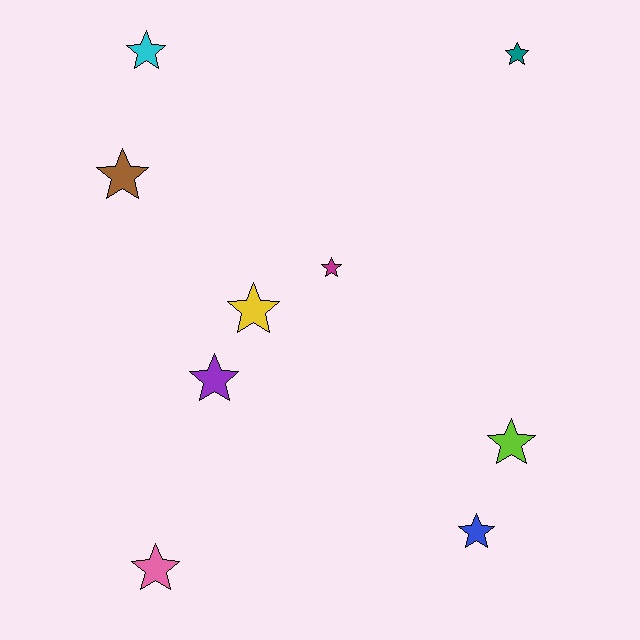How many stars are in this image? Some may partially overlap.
There are 9 stars.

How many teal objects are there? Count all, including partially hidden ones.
There is 1 teal object.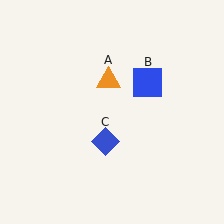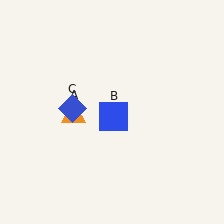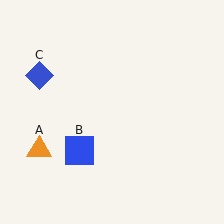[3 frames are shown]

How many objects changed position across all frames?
3 objects changed position: orange triangle (object A), blue square (object B), blue diamond (object C).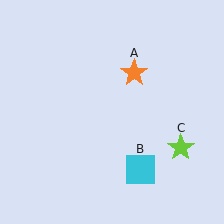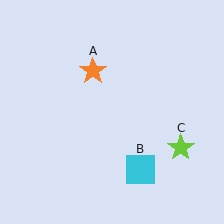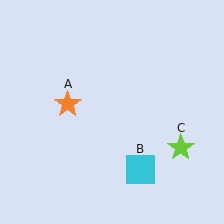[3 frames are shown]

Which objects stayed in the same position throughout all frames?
Cyan square (object B) and lime star (object C) remained stationary.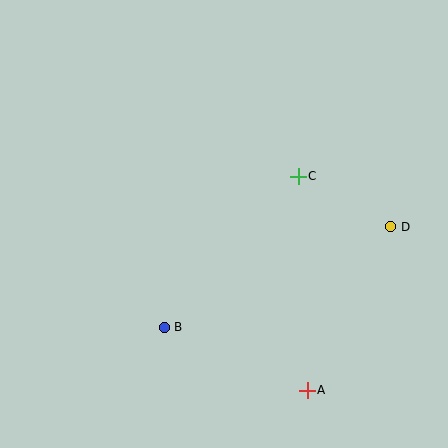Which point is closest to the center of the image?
Point C at (298, 176) is closest to the center.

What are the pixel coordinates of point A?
Point A is at (307, 390).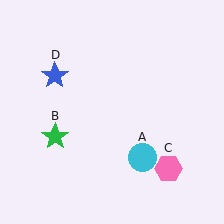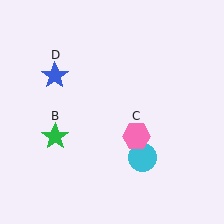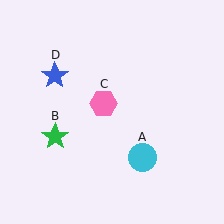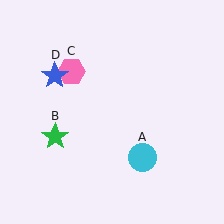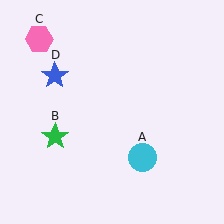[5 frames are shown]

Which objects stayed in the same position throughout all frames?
Cyan circle (object A) and green star (object B) and blue star (object D) remained stationary.